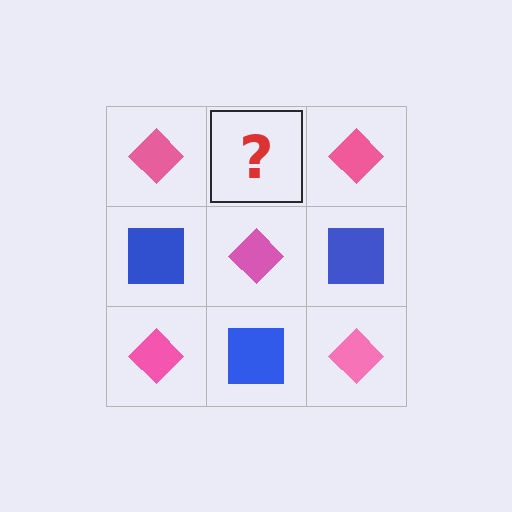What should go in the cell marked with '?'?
The missing cell should contain a blue square.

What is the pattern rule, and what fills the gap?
The rule is that it alternates pink diamond and blue square in a checkerboard pattern. The gap should be filled with a blue square.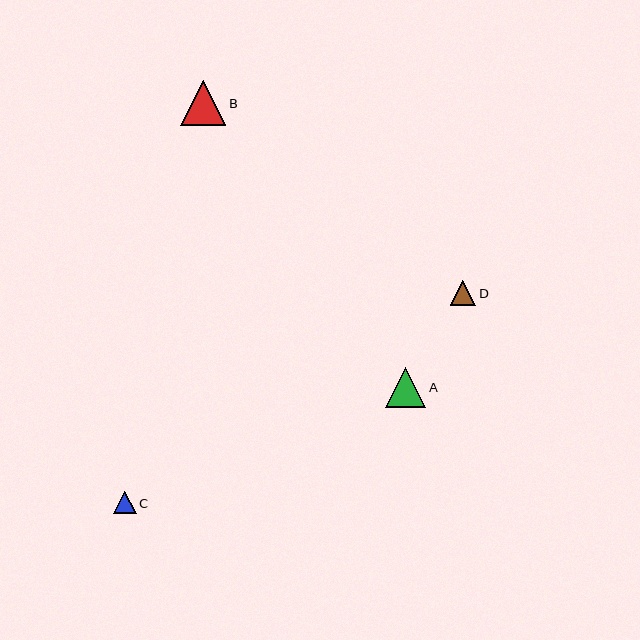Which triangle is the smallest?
Triangle C is the smallest with a size of approximately 23 pixels.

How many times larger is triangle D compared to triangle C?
Triangle D is approximately 1.1 times the size of triangle C.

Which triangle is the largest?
Triangle B is the largest with a size of approximately 45 pixels.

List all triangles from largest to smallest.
From largest to smallest: B, A, D, C.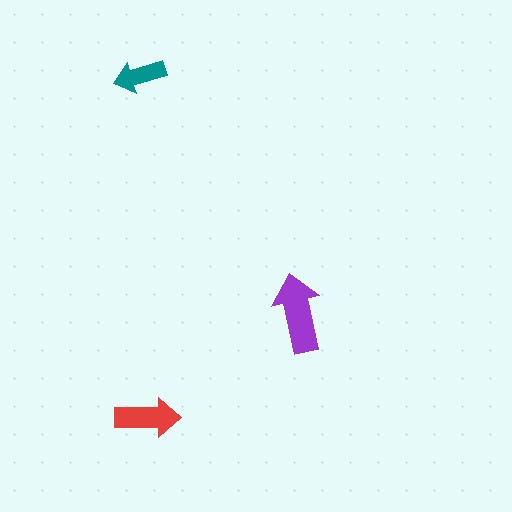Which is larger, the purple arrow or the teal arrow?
The purple one.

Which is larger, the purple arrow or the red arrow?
The purple one.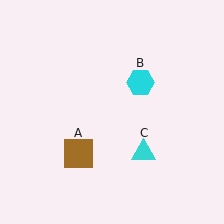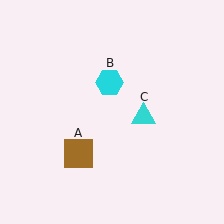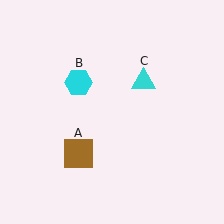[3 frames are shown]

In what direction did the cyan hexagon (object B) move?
The cyan hexagon (object B) moved left.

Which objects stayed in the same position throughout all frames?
Brown square (object A) remained stationary.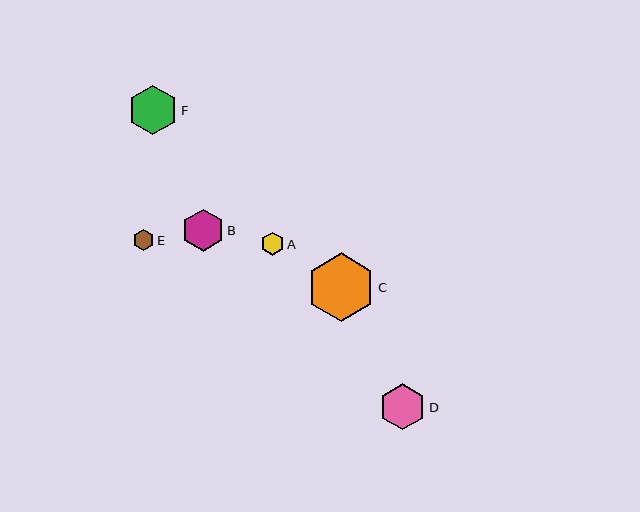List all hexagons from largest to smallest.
From largest to smallest: C, F, D, B, A, E.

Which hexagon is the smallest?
Hexagon E is the smallest with a size of approximately 21 pixels.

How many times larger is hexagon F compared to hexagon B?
Hexagon F is approximately 1.2 times the size of hexagon B.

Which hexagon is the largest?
Hexagon C is the largest with a size of approximately 68 pixels.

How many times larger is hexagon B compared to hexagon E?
Hexagon B is approximately 2.1 times the size of hexagon E.